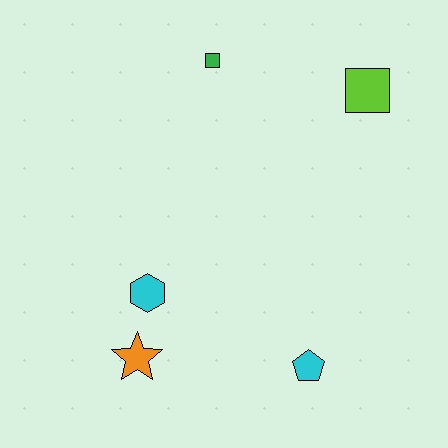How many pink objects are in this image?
There are no pink objects.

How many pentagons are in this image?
There is 1 pentagon.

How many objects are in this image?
There are 5 objects.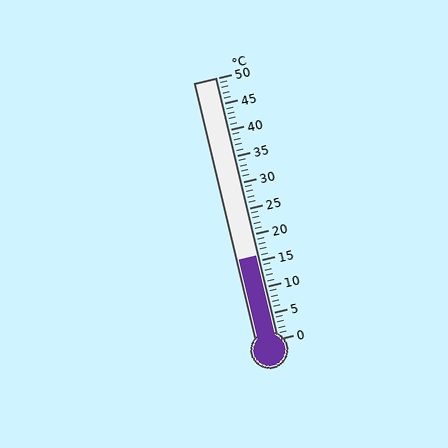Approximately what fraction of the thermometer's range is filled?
The thermometer is filled to approximately 30% of its range.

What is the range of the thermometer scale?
The thermometer scale ranges from 0°C to 50°C.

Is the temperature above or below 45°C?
The temperature is below 45°C.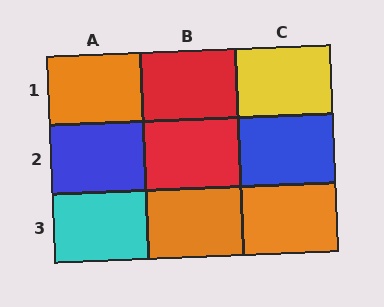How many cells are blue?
2 cells are blue.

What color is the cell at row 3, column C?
Orange.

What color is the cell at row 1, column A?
Orange.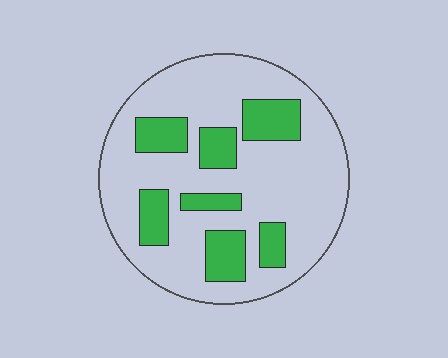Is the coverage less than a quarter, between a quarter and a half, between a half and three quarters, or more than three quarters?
Less than a quarter.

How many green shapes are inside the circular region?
7.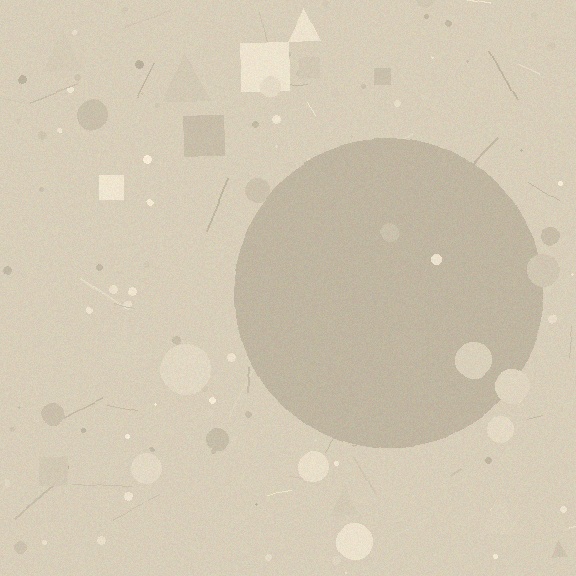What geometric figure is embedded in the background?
A circle is embedded in the background.